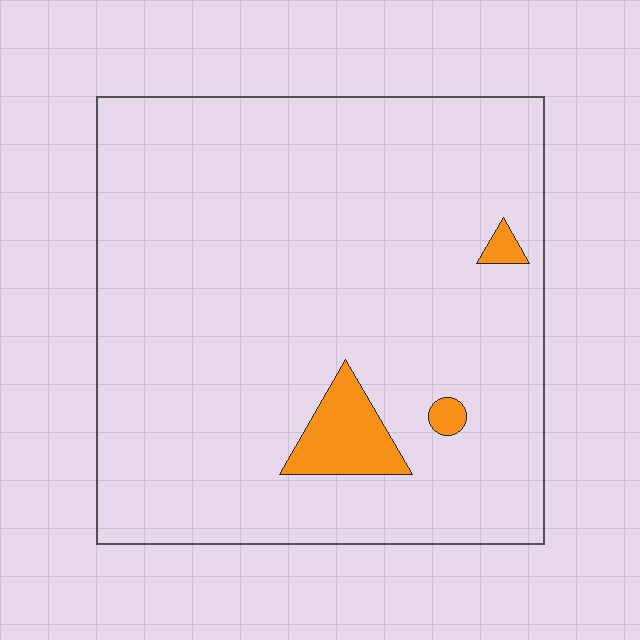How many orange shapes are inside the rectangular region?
3.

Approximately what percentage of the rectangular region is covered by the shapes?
Approximately 5%.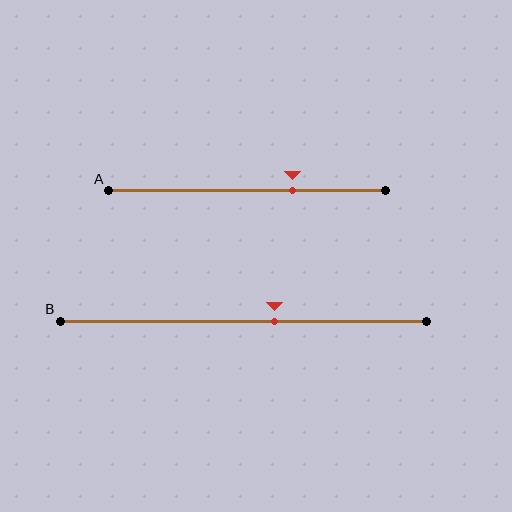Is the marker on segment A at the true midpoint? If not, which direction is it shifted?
No, the marker on segment A is shifted to the right by about 17% of the segment length.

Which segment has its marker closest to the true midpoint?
Segment B has its marker closest to the true midpoint.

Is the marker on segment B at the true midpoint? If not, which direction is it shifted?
No, the marker on segment B is shifted to the right by about 9% of the segment length.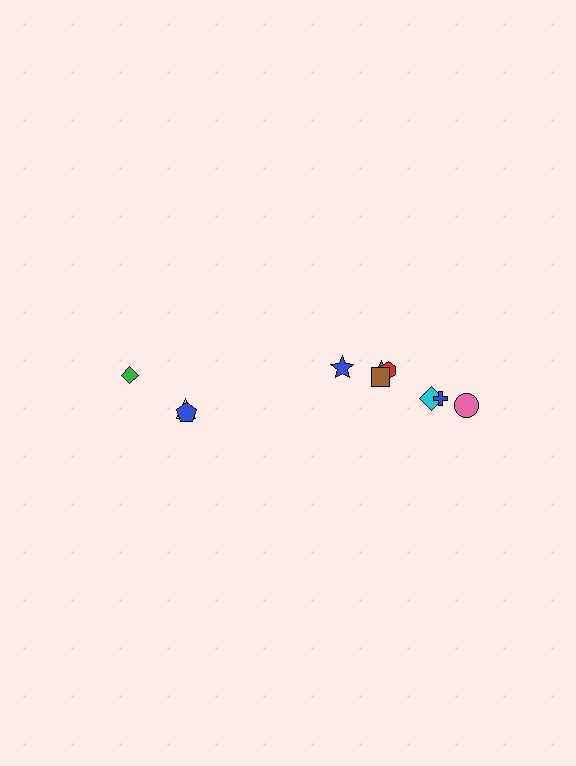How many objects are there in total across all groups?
There are 10 objects.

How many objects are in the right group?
There are 7 objects.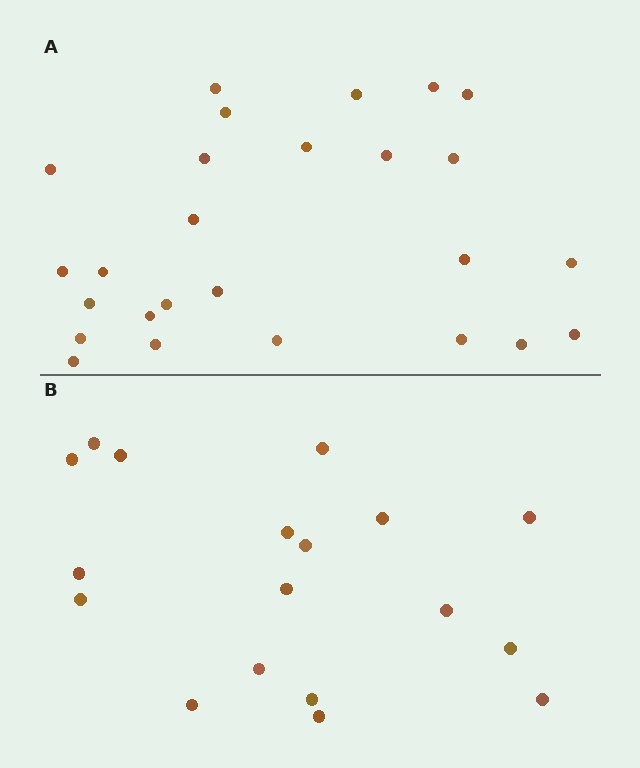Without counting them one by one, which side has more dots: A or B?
Region A (the top region) has more dots.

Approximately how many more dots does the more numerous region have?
Region A has roughly 8 or so more dots than region B.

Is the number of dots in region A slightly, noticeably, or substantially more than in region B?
Region A has noticeably more, but not dramatically so. The ratio is roughly 1.4 to 1.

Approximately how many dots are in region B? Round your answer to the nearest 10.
About 20 dots. (The exact count is 18, which rounds to 20.)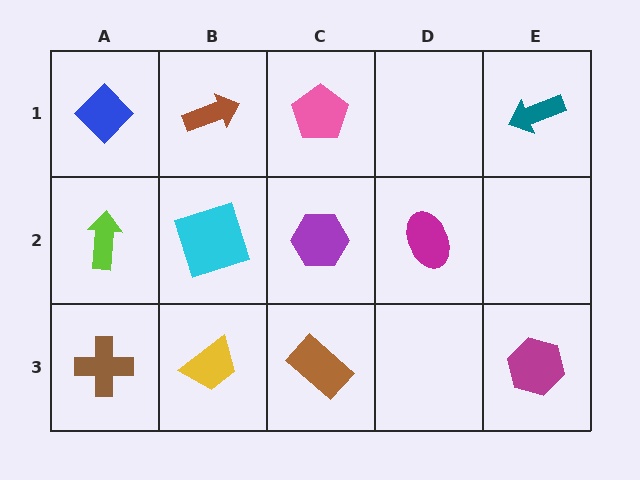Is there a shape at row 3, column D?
No, that cell is empty.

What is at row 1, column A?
A blue diamond.